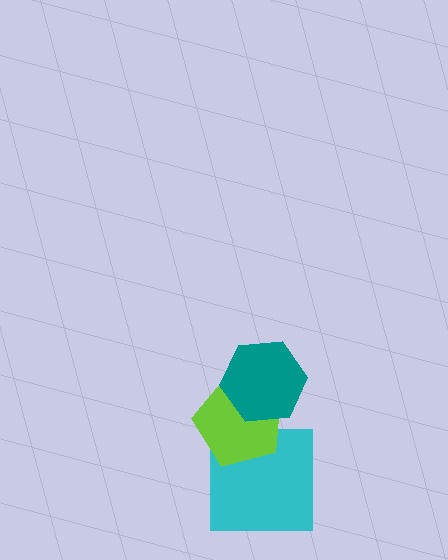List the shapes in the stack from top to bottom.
From top to bottom: the teal hexagon, the lime pentagon, the cyan square.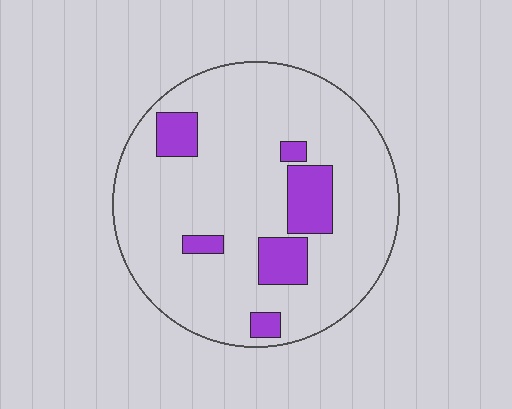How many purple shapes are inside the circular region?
6.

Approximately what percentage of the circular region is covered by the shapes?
Approximately 15%.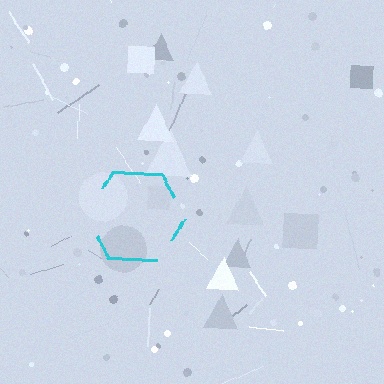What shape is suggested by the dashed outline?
The dashed outline suggests a hexagon.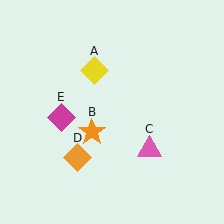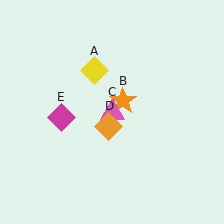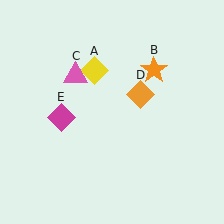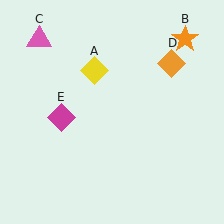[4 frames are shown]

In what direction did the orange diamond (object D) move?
The orange diamond (object D) moved up and to the right.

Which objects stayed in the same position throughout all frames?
Yellow diamond (object A) and magenta diamond (object E) remained stationary.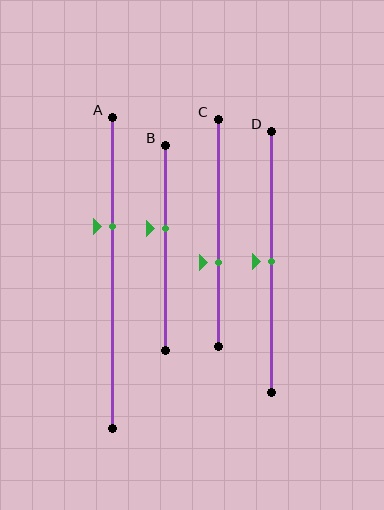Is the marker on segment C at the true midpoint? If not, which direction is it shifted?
No, the marker on segment C is shifted downward by about 13% of the segment length.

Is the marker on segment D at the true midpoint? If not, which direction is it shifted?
Yes, the marker on segment D is at the true midpoint.